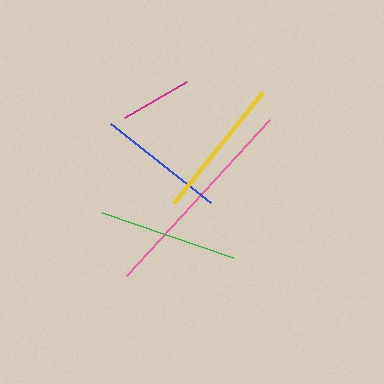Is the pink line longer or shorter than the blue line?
The pink line is longer than the blue line.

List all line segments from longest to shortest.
From longest to shortest: pink, yellow, green, blue, magenta.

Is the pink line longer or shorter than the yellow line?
The pink line is longer than the yellow line.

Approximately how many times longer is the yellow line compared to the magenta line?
The yellow line is approximately 2.0 times the length of the magenta line.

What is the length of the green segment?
The green segment is approximately 138 pixels long.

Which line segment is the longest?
The pink line is the longest at approximately 212 pixels.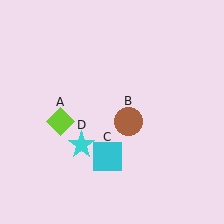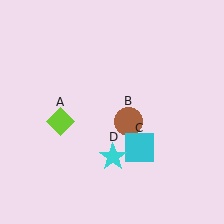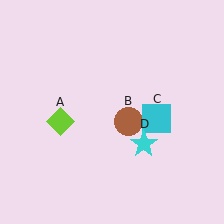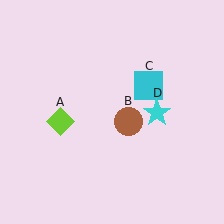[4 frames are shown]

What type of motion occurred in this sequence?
The cyan square (object C), cyan star (object D) rotated counterclockwise around the center of the scene.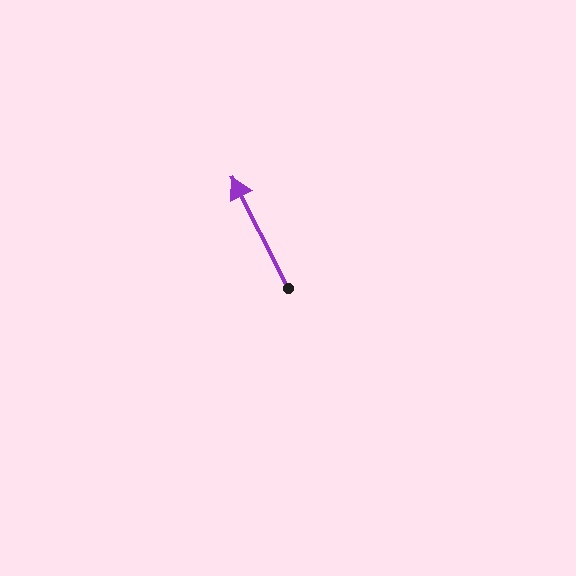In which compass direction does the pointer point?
Northwest.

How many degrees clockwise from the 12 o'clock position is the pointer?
Approximately 333 degrees.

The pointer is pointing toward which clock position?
Roughly 11 o'clock.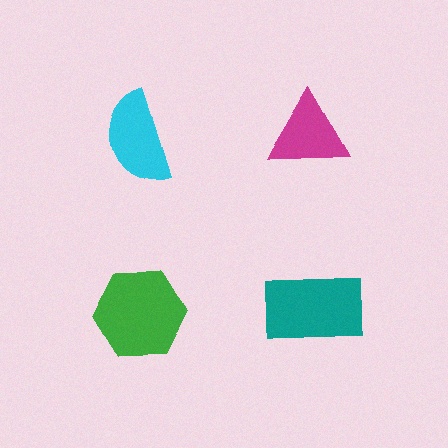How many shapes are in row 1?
2 shapes.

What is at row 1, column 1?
A cyan semicircle.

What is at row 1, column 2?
A magenta triangle.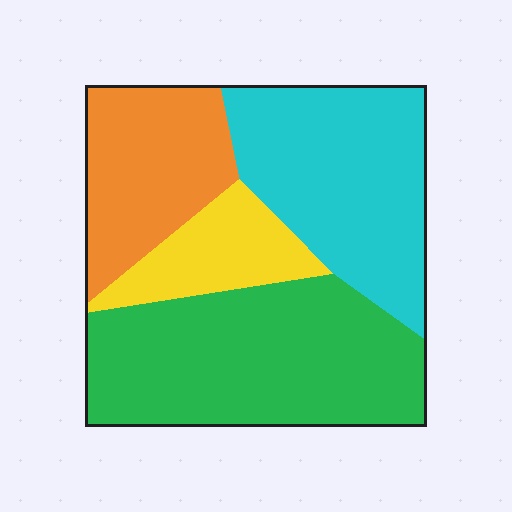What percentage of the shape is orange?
Orange takes up between a sixth and a third of the shape.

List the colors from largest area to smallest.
From largest to smallest: green, cyan, orange, yellow.